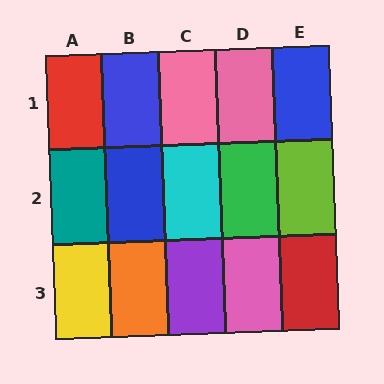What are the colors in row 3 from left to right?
Yellow, orange, purple, pink, red.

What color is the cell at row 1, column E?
Blue.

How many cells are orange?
1 cell is orange.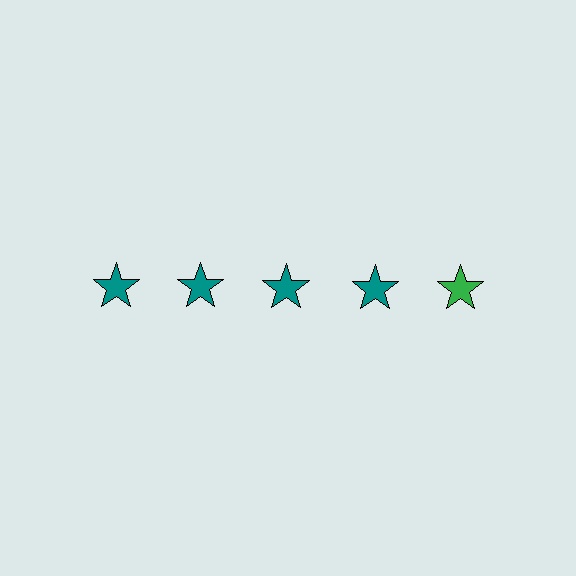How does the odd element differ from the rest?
It has a different color: green instead of teal.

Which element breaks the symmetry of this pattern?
The green star in the top row, rightmost column breaks the symmetry. All other shapes are teal stars.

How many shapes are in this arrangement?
There are 5 shapes arranged in a grid pattern.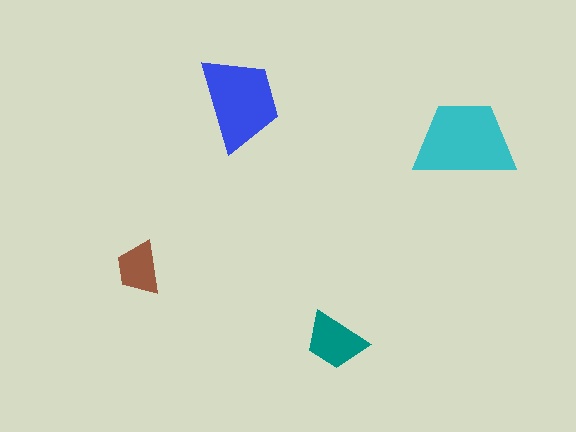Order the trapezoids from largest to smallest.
the cyan one, the blue one, the teal one, the brown one.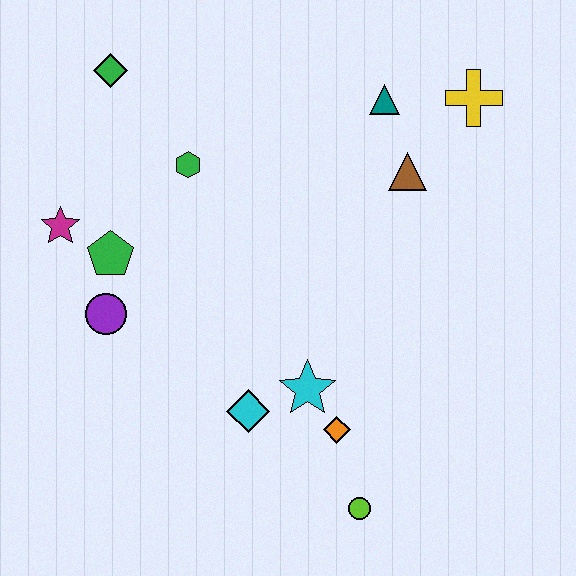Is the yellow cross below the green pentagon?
No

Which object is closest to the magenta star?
The green pentagon is closest to the magenta star.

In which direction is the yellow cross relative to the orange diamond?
The yellow cross is above the orange diamond.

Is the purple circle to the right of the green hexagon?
No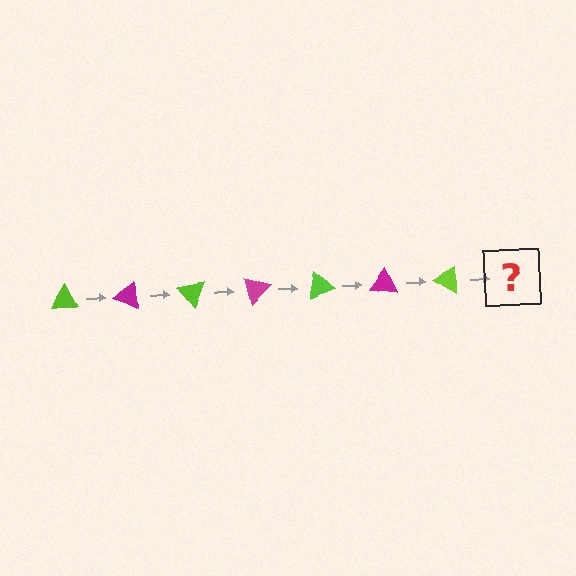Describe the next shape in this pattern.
It should be a magenta triangle, rotated 175 degrees from the start.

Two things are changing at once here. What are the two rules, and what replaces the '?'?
The two rules are that it rotates 25 degrees each step and the color cycles through lime and magenta. The '?' should be a magenta triangle, rotated 175 degrees from the start.